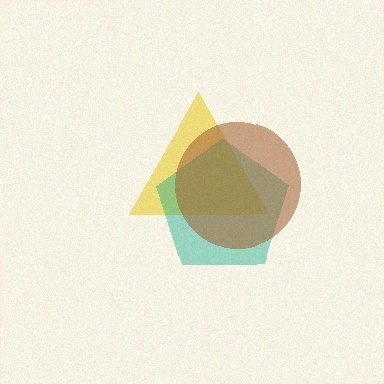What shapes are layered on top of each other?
The layered shapes are: a yellow triangle, a teal pentagon, a brown circle.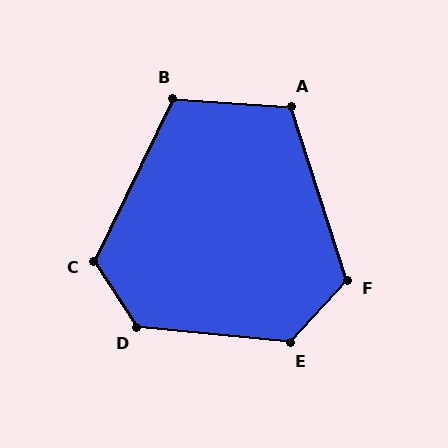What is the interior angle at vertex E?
Approximately 127 degrees (obtuse).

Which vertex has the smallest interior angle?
A, at approximately 112 degrees.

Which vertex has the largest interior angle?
D, at approximately 128 degrees.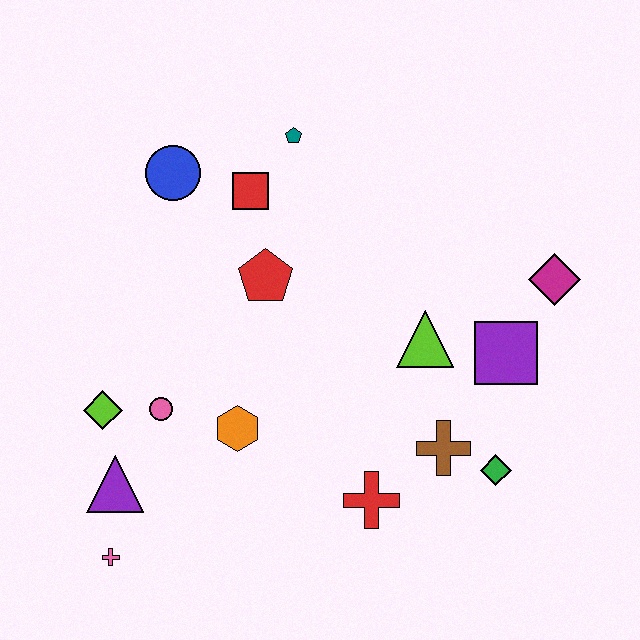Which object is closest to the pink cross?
The purple triangle is closest to the pink cross.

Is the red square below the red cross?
No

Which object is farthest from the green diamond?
The blue circle is farthest from the green diamond.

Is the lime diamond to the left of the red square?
Yes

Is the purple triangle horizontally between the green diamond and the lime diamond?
Yes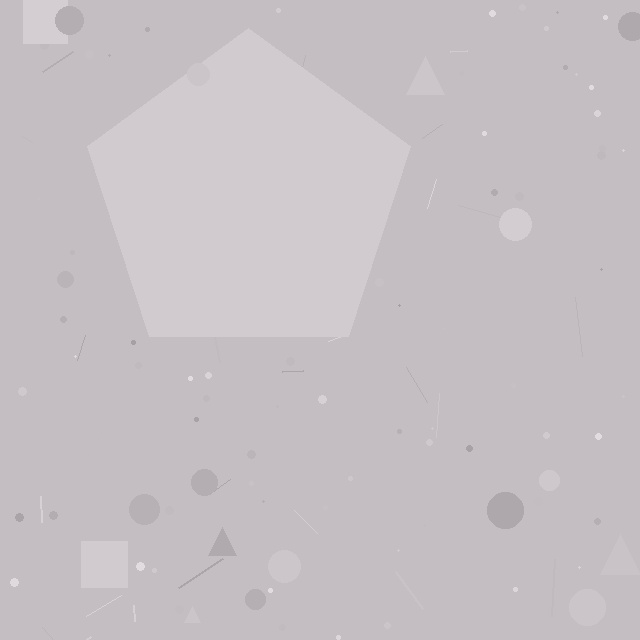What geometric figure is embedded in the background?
A pentagon is embedded in the background.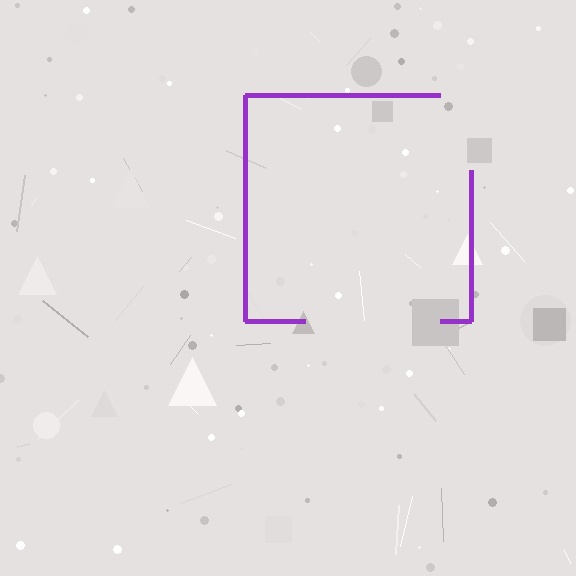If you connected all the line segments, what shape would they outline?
They would outline a square.